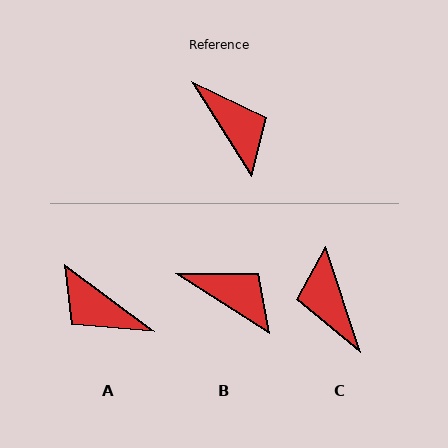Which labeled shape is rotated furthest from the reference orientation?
C, about 166 degrees away.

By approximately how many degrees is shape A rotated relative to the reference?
Approximately 159 degrees clockwise.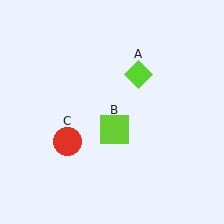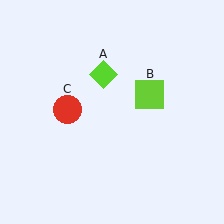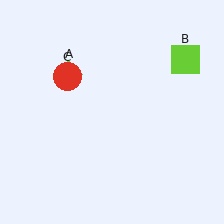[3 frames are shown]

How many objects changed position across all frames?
3 objects changed position: lime diamond (object A), lime square (object B), red circle (object C).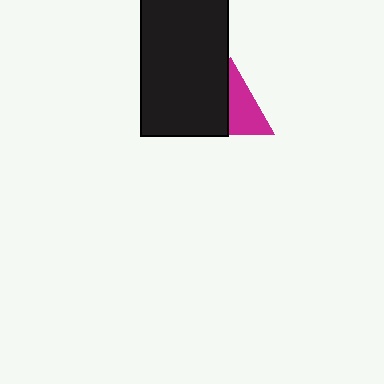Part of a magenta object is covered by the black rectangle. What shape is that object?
It is a triangle.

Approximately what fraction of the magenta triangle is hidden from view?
Roughly 48% of the magenta triangle is hidden behind the black rectangle.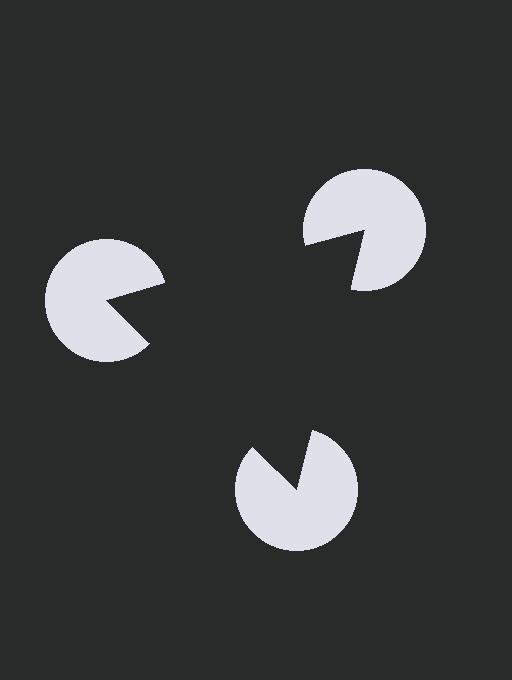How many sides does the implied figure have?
3 sides.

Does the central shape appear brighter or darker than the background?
It typically appears slightly darker than the background, even though no actual brightness change is drawn.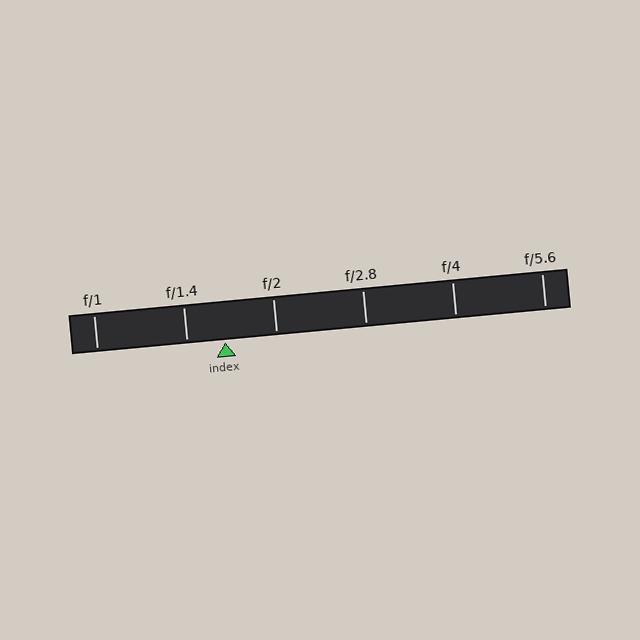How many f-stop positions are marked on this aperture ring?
There are 6 f-stop positions marked.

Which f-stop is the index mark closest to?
The index mark is closest to f/1.4.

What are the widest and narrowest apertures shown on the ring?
The widest aperture shown is f/1 and the narrowest is f/5.6.